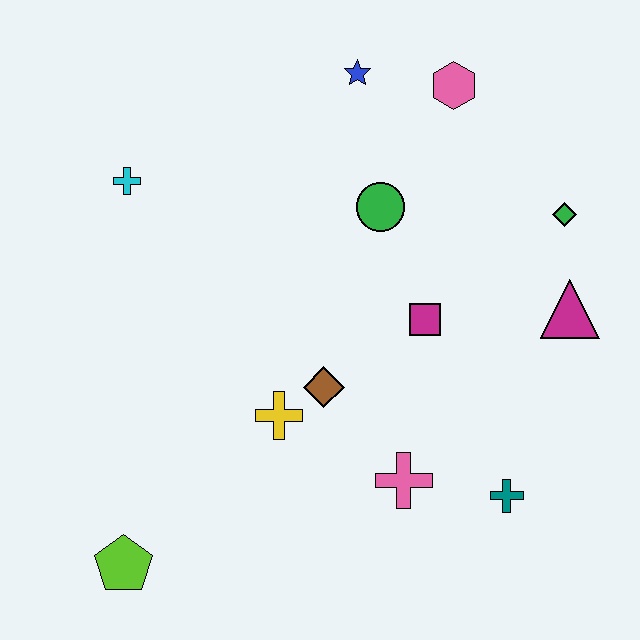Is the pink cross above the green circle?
No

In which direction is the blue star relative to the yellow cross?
The blue star is above the yellow cross.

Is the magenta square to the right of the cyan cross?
Yes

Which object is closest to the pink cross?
The teal cross is closest to the pink cross.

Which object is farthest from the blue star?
The lime pentagon is farthest from the blue star.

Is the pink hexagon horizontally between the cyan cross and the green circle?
No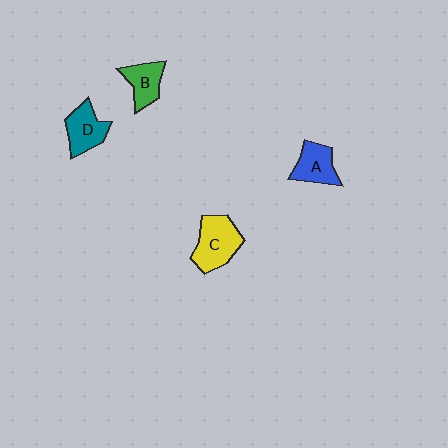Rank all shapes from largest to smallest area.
From largest to smallest: C (yellow), D (teal), A (blue), B (green).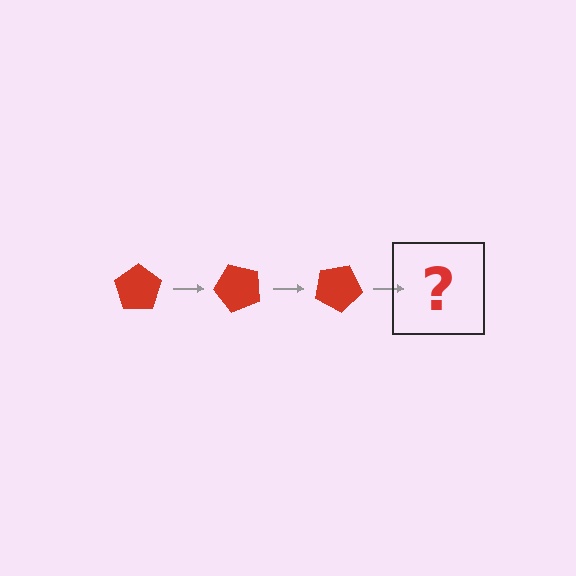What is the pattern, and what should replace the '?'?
The pattern is that the pentagon rotates 50 degrees each step. The '?' should be a red pentagon rotated 150 degrees.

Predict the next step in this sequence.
The next step is a red pentagon rotated 150 degrees.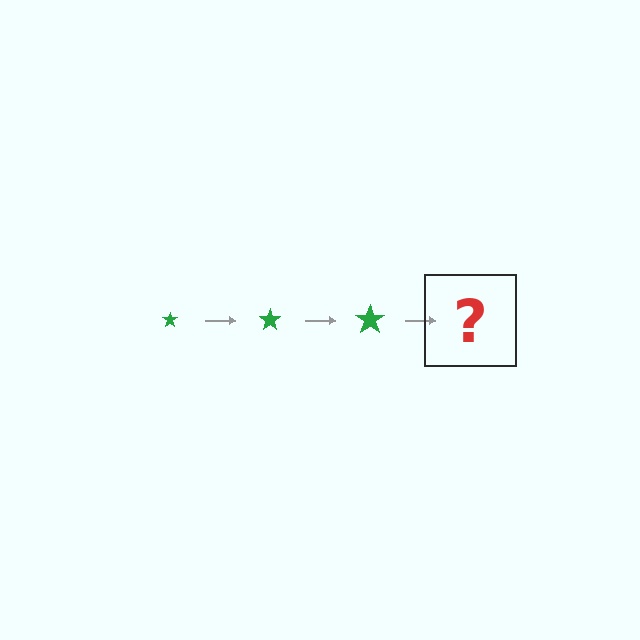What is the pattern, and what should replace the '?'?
The pattern is that the star gets progressively larger each step. The '?' should be a green star, larger than the previous one.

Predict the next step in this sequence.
The next step is a green star, larger than the previous one.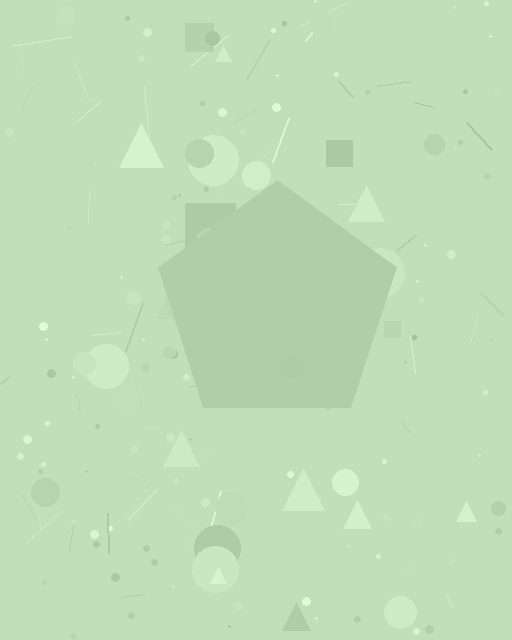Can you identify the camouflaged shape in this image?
The camouflaged shape is a pentagon.